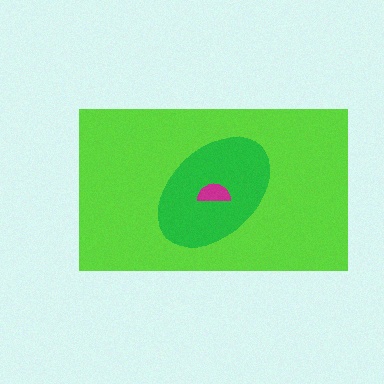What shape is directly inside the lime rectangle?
The green ellipse.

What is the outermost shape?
The lime rectangle.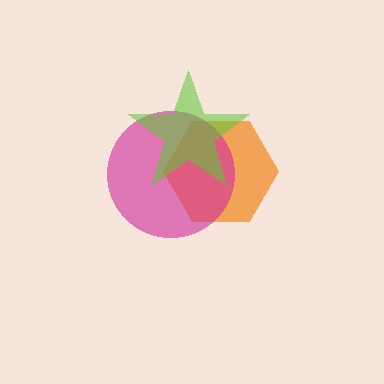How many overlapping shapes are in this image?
There are 3 overlapping shapes in the image.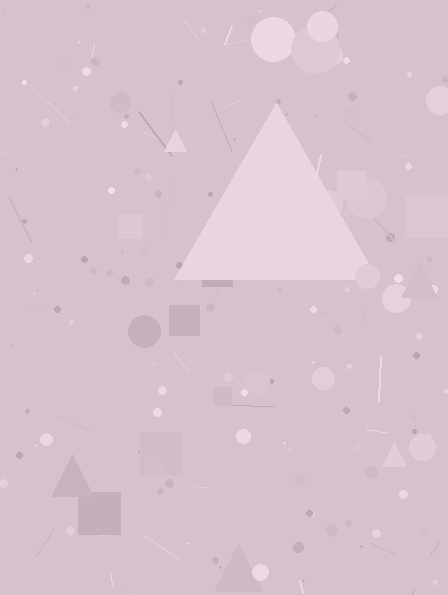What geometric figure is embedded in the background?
A triangle is embedded in the background.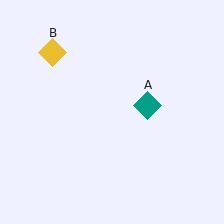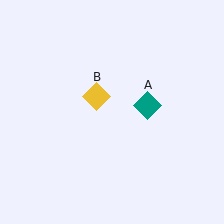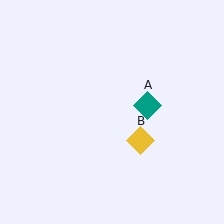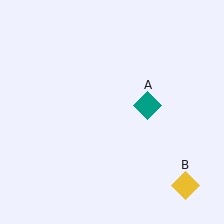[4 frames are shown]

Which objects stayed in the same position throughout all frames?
Teal diamond (object A) remained stationary.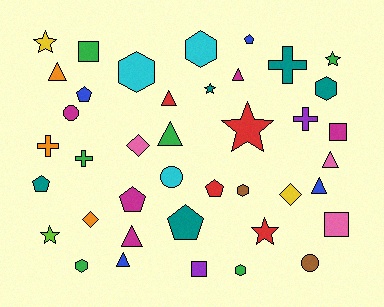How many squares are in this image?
There are 4 squares.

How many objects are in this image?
There are 40 objects.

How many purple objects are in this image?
There are 2 purple objects.